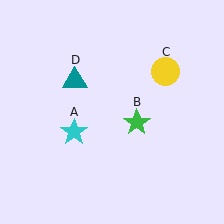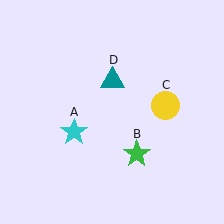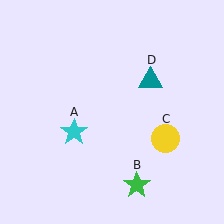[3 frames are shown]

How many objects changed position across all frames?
3 objects changed position: green star (object B), yellow circle (object C), teal triangle (object D).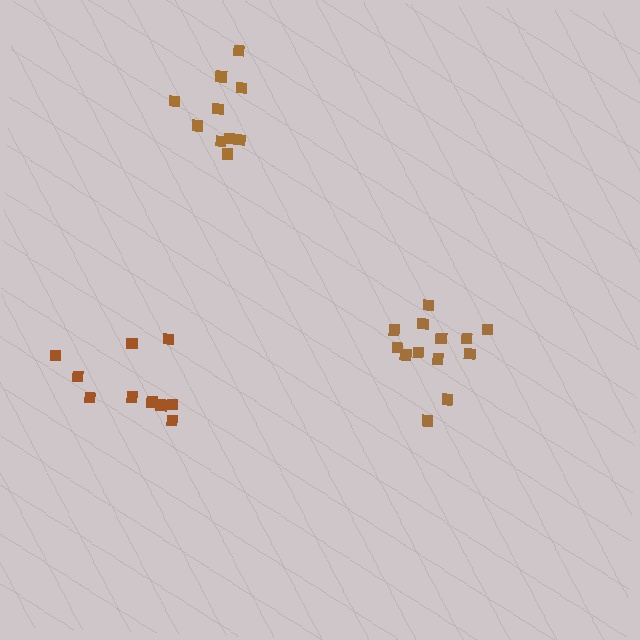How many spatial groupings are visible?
There are 3 spatial groupings.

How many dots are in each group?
Group 1: 10 dots, Group 2: 13 dots, Group 3: 10 dots (33 total).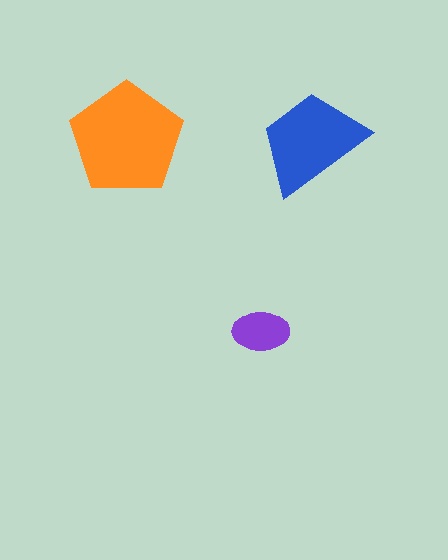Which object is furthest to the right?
The blue trapezoid is rightmost.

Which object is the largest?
The orange pentagon.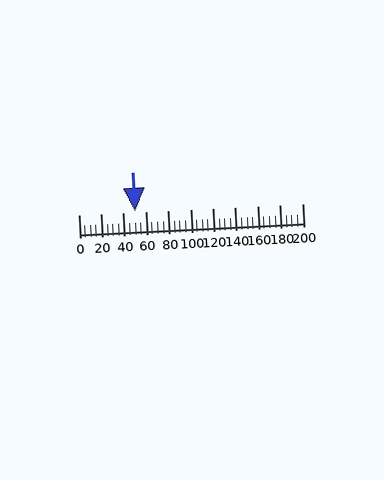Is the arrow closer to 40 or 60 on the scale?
The arrow is closer to 60.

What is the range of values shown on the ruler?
The ruler shows values from 0 to 200.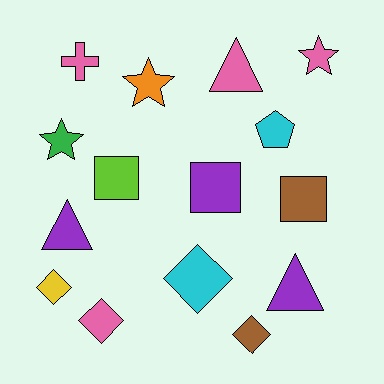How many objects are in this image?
There are 15 objects.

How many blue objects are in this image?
There are no blue objects.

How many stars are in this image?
There are 3 stars.